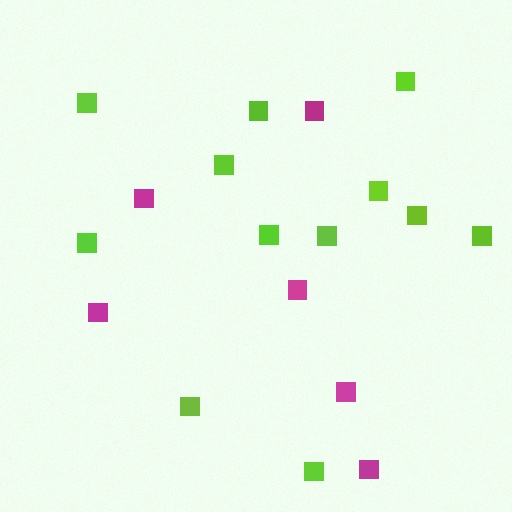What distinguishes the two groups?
There are 2 groups: one group of lime squares (12) and one group of magenta squares (6).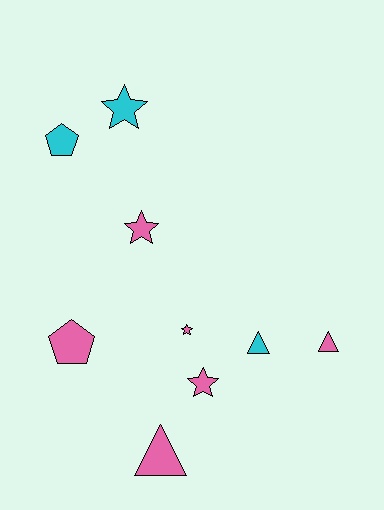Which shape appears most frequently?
Star, with 4 objects.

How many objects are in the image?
There are 9 objects.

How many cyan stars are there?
There is 1 cyan star.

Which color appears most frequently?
Pink, with 6 objects.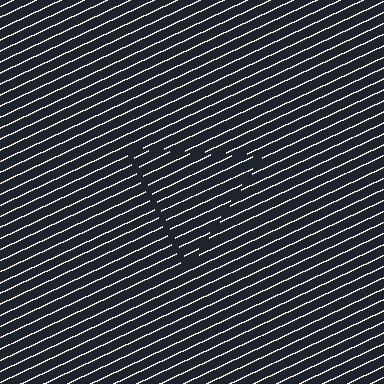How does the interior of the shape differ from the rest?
The interior of the shape contains the same grating, shifted by half a period — the contour is defined by the phase discontinuity where line-ends from the inner and outer gratings abut.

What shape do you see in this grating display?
An illusory triangle. The interior of the shape contains the same grating, shifted by half a period — the contour is defined by the phase discontinuity where line-ends from the inner and outer gratings abut.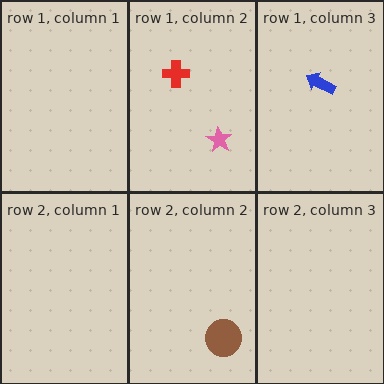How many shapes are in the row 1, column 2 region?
2.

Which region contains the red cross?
The row 1, column 2 region.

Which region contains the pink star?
The row 1, column 2 region.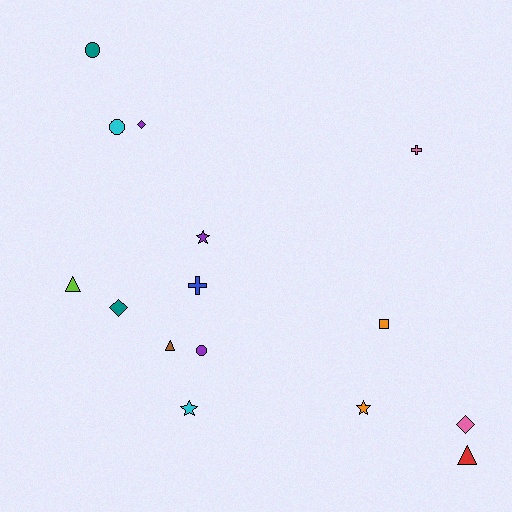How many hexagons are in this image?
There are no hexagons.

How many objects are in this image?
There are 15 objects.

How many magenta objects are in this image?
There are no magenta objects.